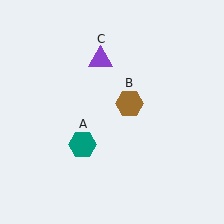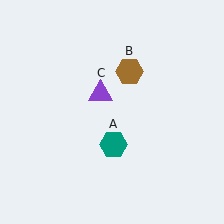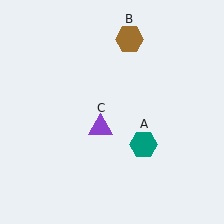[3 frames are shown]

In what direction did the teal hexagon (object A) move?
The teal hexagon (object A) moved right.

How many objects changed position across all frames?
3 objects changed position: teal hexagon (object A), brown hexagon (object B), purple triangle (object C).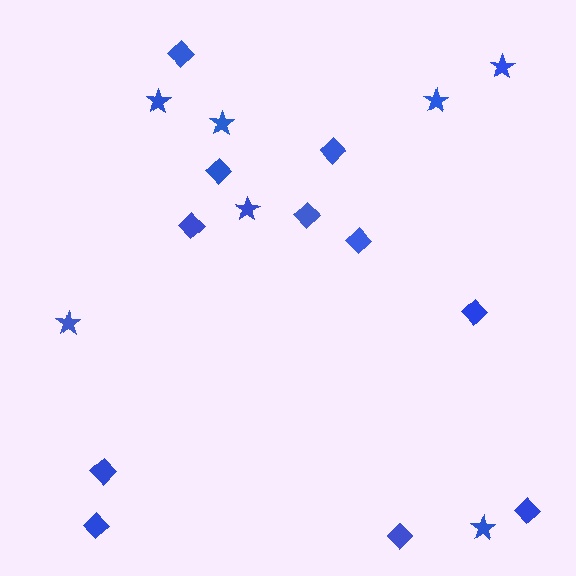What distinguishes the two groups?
There are 2 groups: one group of stars (7) and one group of diamonds (11).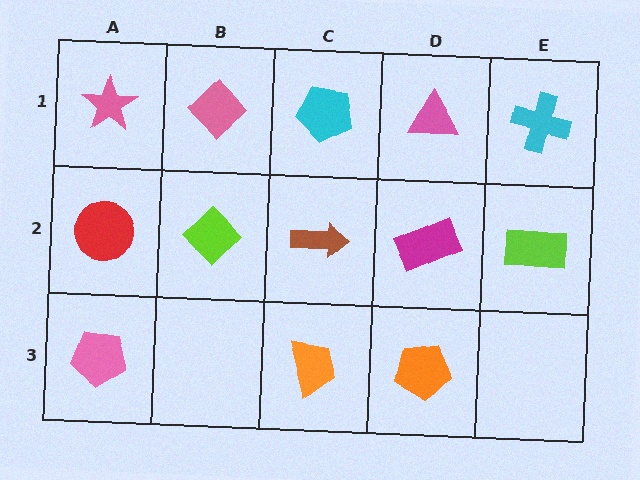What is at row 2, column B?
A lime diamond.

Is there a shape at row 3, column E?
No, that cell is empty.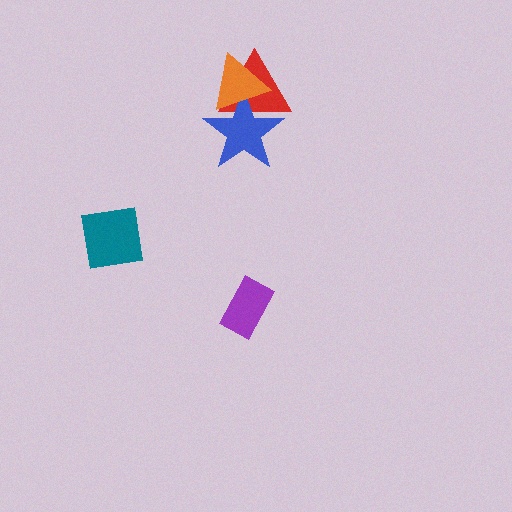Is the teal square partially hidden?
No, no other shape covers it.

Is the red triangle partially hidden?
Yes, it is partially covered by another shape.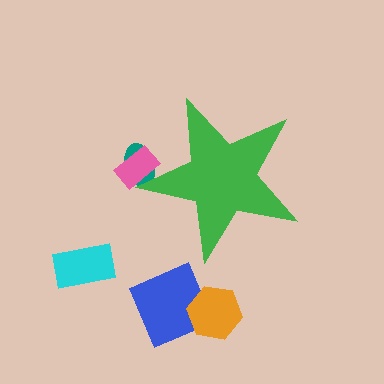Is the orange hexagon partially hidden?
No, the orange hexagon is fully visible.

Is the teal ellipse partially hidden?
Yes, the teal ellipse is partially hidden behind the green star.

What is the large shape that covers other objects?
A green star.